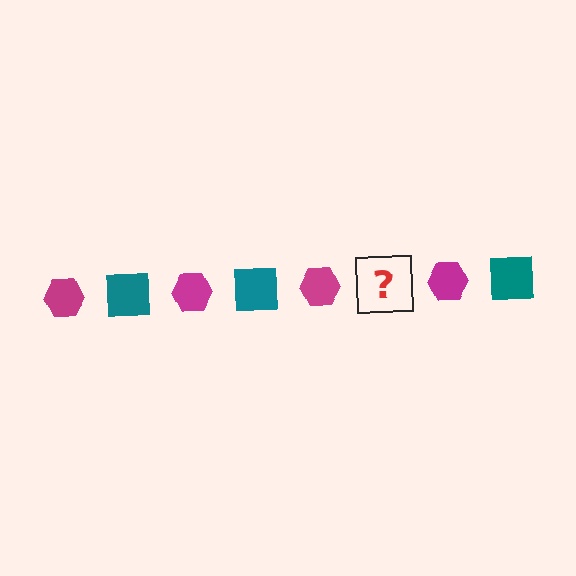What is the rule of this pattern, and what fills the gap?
The rule is that the pattern alternates between magenta hexagon and teal square. The gap should be filled with a teal square.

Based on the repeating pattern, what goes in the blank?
The blank should be a teal square.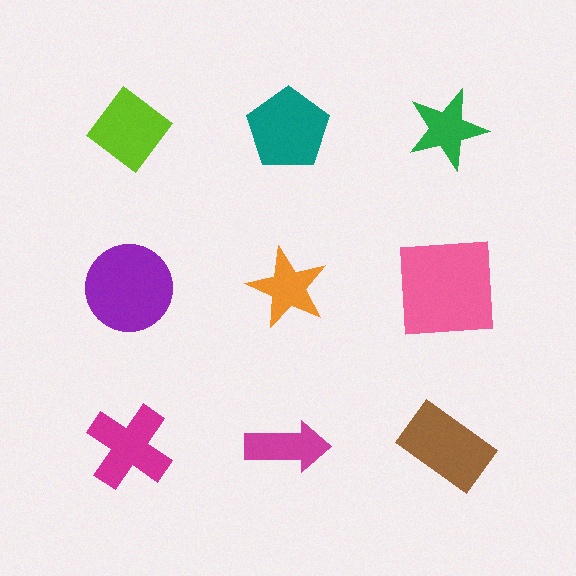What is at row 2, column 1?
A purple circle.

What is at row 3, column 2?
A magenta arrow.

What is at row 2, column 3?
A pink square.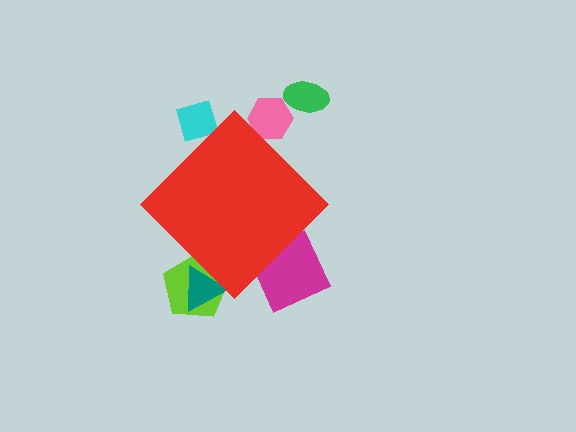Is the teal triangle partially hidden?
Yes, the teal triangle is partially hidden behind the red diamond.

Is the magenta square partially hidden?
Yes, the magenta square is partially hidden behind the red diamond.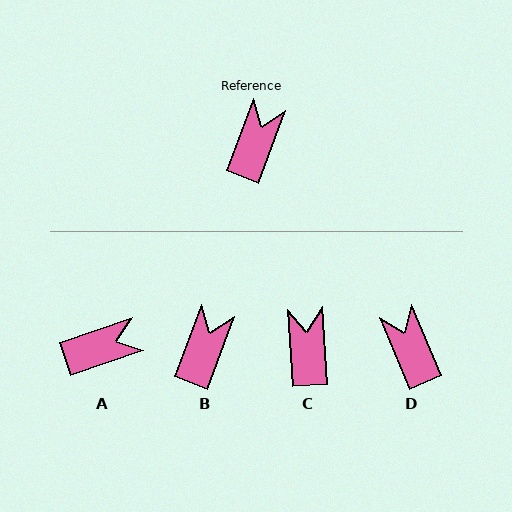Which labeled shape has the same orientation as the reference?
B.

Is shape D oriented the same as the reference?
No, it is off by about 43 degrees.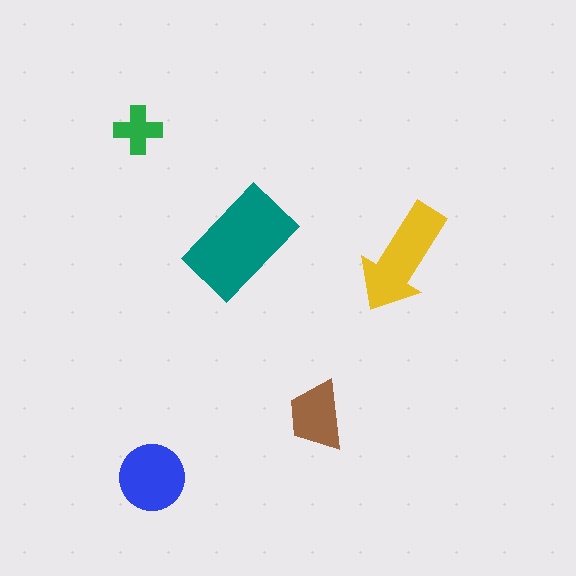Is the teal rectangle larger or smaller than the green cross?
Larger.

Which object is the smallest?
The green cross.